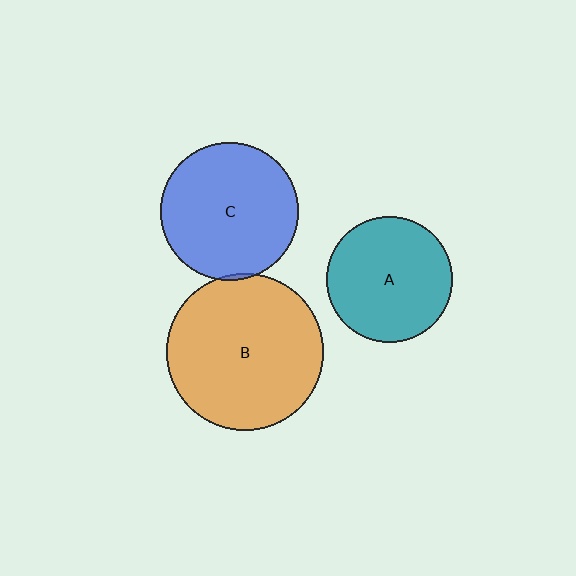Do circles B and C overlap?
Yes.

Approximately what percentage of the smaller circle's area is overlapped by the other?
Approximately 5%.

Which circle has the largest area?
Circle B (orange).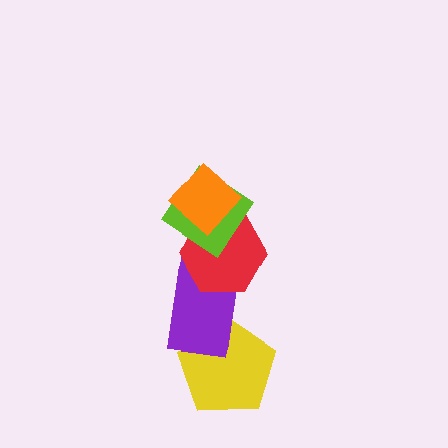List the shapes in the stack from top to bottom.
From top to bottom: the orange diamond, the lime diamond, the red hexagon, the purple rectangle, the yellow pentagon.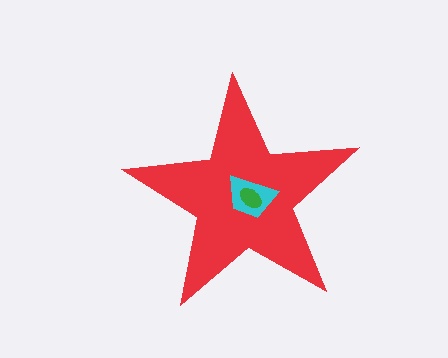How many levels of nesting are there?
3.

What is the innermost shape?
The green ellipse.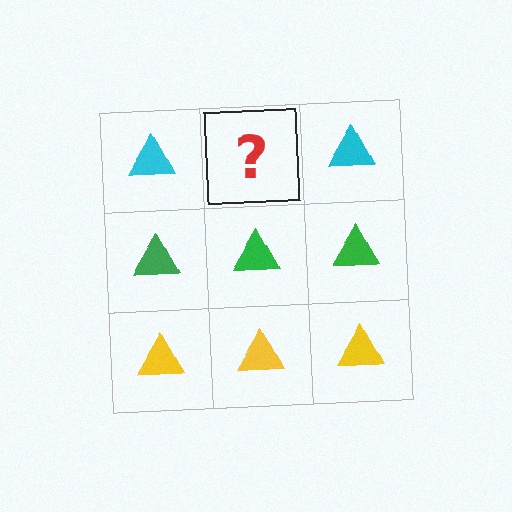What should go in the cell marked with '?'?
The missing cell should contain a cyan triangle.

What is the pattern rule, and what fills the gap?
The rule is that each row has a consistent color. The gap should be filled with a cyan triangle.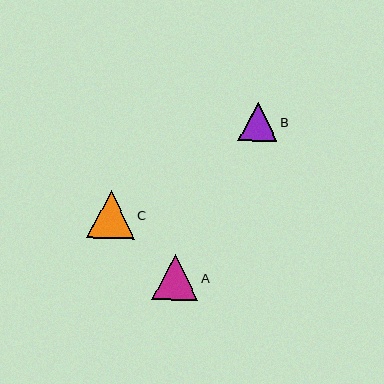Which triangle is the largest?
Triangle C is the largest with a size of approximately 47 pixels.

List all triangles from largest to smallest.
From largest to smallest: C, A, B.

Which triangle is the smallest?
Triangle B is the smallest with a size of approximately 39 pixels.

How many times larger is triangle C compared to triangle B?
Triangle C is approximately 1.2 times the size of triangle B.